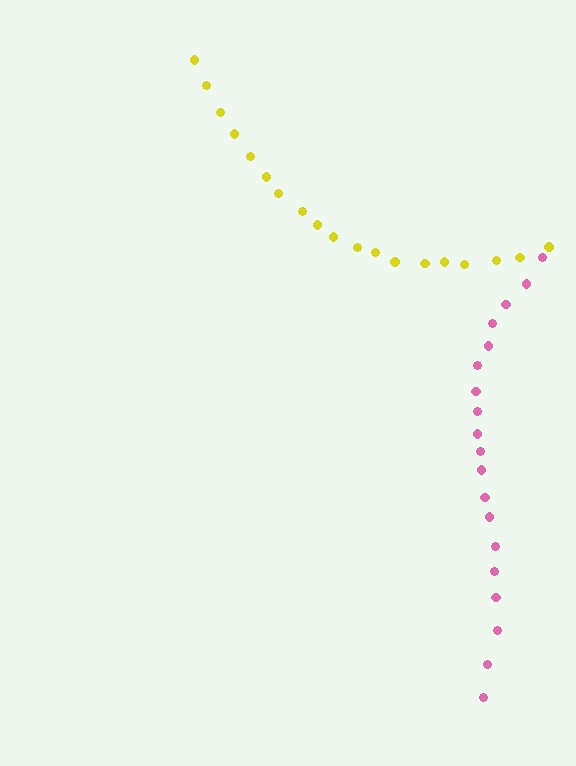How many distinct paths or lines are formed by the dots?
There are 2 distinct paths.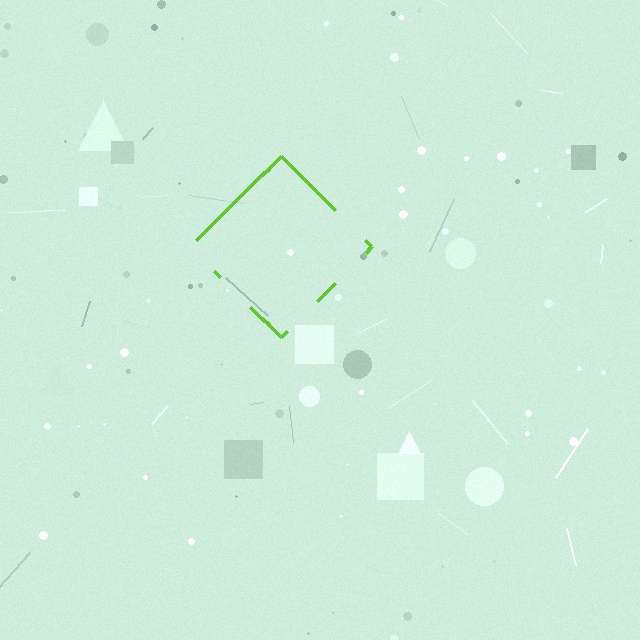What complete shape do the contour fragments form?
The contour fragments form a diamond.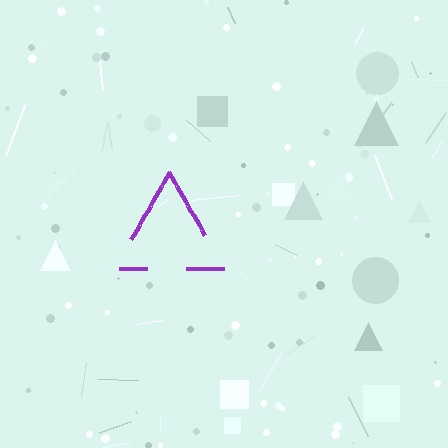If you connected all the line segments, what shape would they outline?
They would outline a triangle.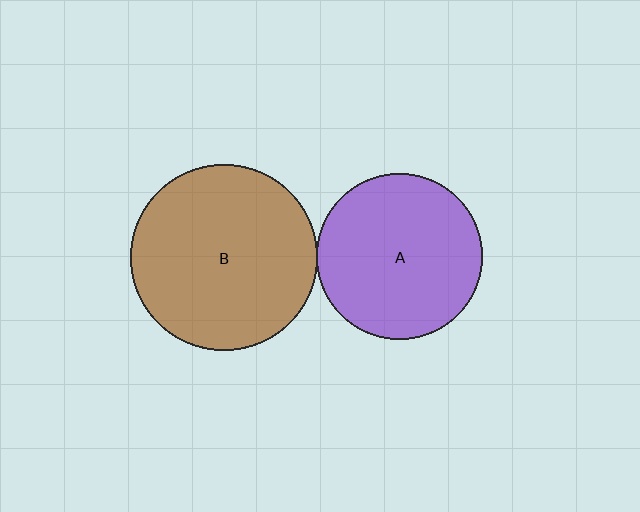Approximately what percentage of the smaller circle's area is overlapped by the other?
Approximately 5%.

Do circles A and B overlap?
Yes.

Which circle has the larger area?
Circle B (brown).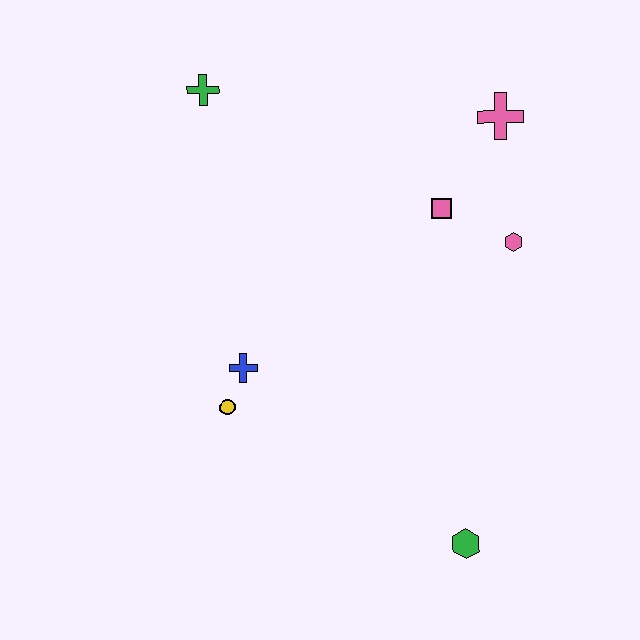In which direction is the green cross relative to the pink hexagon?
The green cross is to the left of the pink hexagon.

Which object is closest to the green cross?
The pink square is closest to the green cross.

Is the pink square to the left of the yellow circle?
No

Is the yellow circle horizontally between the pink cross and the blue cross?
No